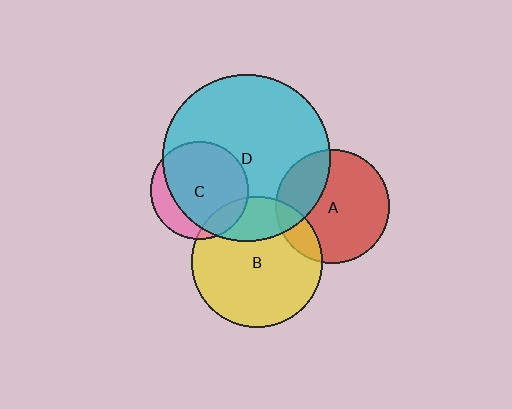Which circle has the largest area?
Circle D (cyan).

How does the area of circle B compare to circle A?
Approximately 1.3 times.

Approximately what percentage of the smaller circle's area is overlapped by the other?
Approximately 75%.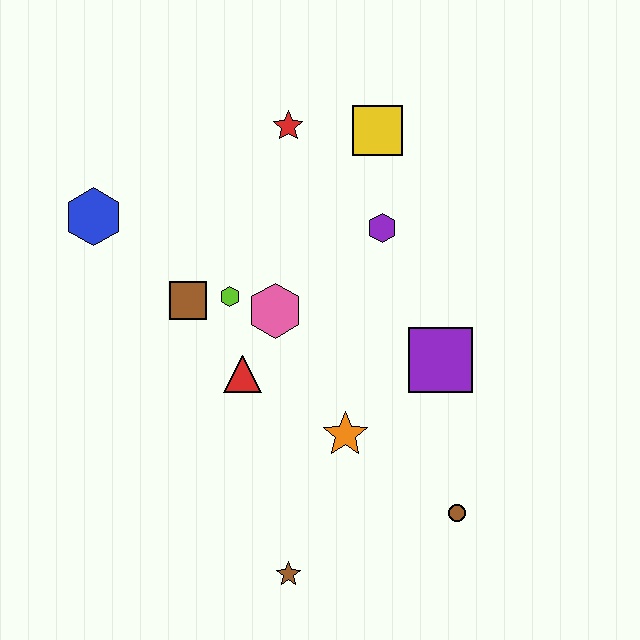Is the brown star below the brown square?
Yes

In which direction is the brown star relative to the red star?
The brown star is below the red star.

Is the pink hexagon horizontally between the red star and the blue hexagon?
Yes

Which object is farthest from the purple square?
The blue hexagon is farthest from the purple square.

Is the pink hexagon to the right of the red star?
No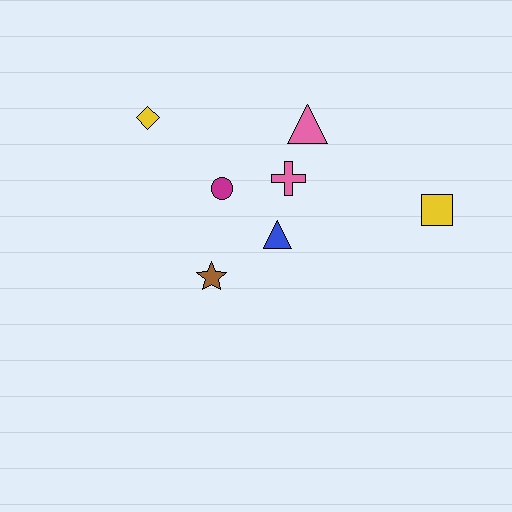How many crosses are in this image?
There is 1 cross.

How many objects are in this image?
There are 7 objects.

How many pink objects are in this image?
There are 2 pink objects.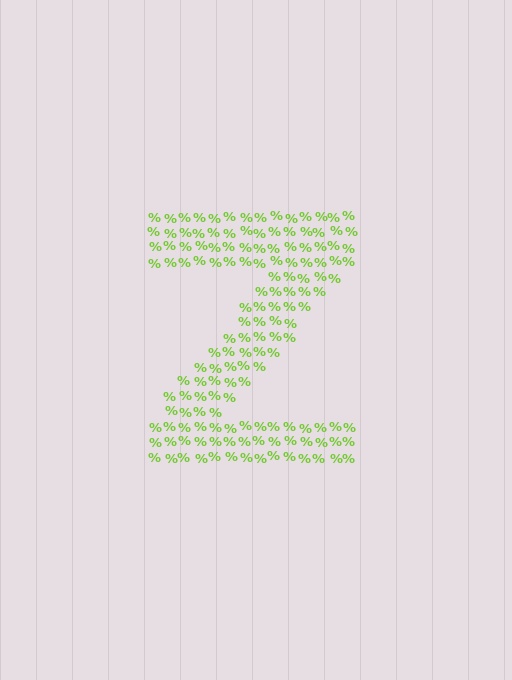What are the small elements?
The small elements are percent signs.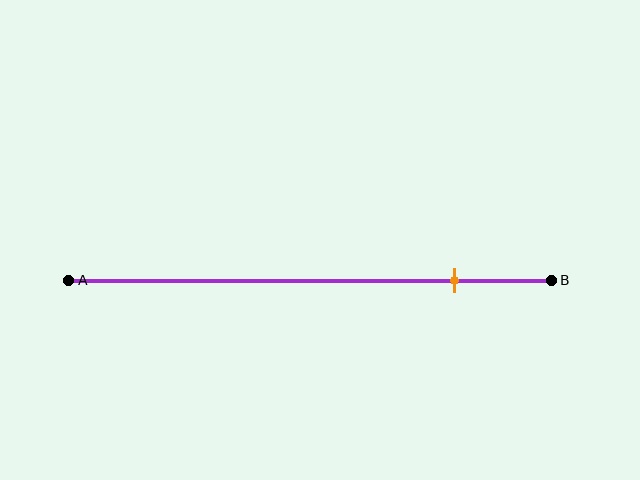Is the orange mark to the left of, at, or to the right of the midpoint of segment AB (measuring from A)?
The orange mark is to the right of the midpoint of segment AB.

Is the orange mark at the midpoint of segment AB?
No, the mark is at about 80% from A, not at the 50% midpoint.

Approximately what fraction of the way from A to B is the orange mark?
The orange mark is approximately 80% of the way from A to B.